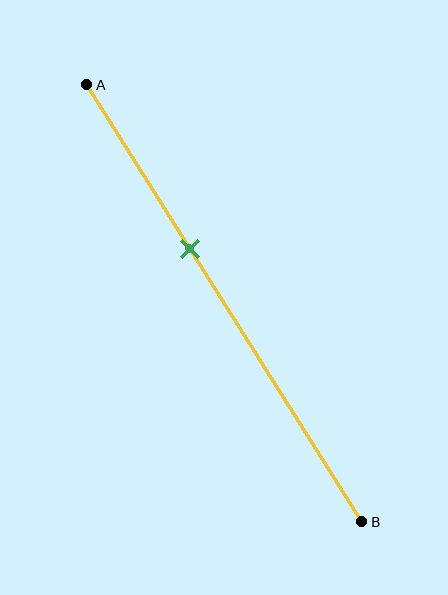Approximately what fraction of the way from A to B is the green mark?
The green mark is approximately 40% of the way from A to B.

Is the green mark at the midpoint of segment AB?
No, the mark is at about 40% from A, not at the 50% midpoint.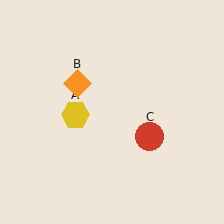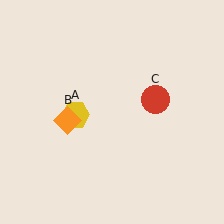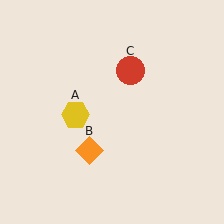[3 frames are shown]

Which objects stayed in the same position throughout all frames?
Yellow hexagon (object A) remained stationary.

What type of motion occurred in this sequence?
The orange diamond (object B), red circle (object C) rotated counterclockwise around the center of the scene.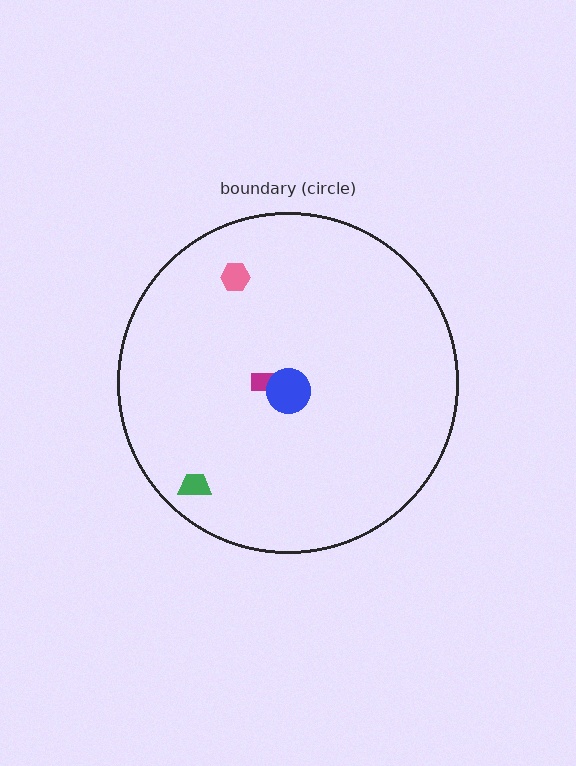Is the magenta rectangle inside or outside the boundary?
Inside.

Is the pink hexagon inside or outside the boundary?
Inside.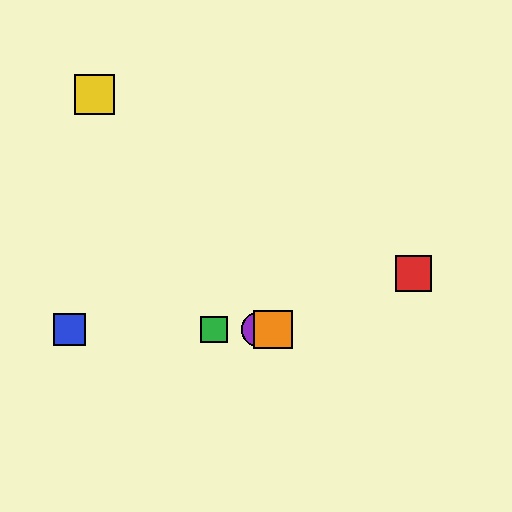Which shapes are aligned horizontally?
The blue square, the green square, the purple circle, the orange square are aligned horizontally.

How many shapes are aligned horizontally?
4 shapes (the blue square, the green square, the purple circle, the orange square) are aligned horizontally.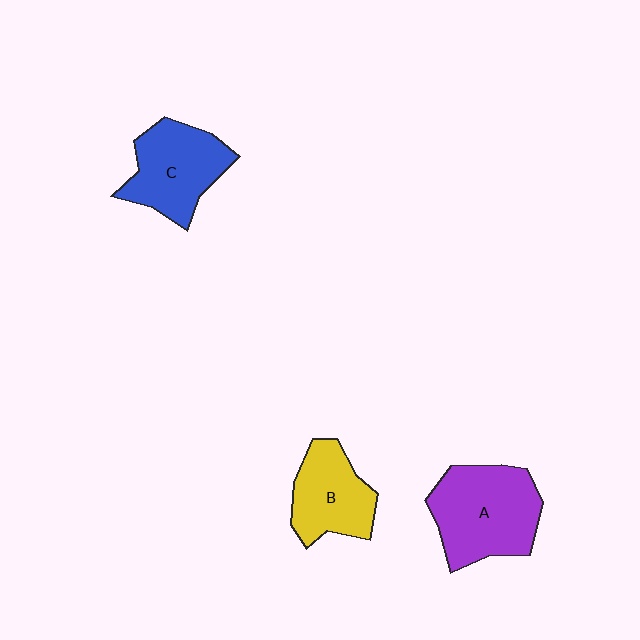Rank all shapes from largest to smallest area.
From largest to smallest: A (purple), C (blue), B (yellow).